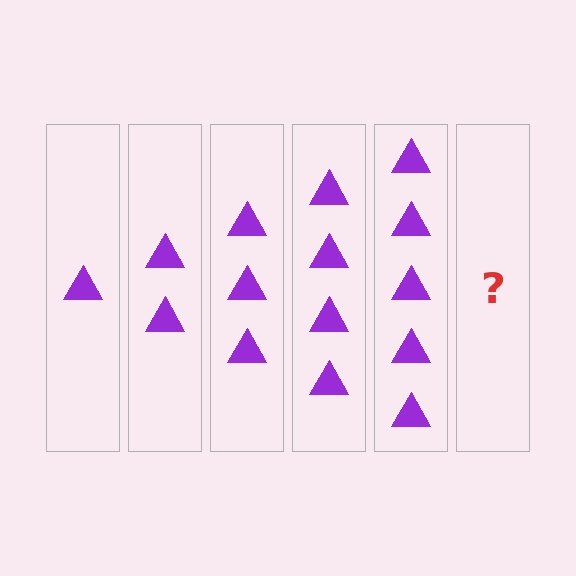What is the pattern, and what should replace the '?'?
The pattern is that each step adds one more triangle. The '?' should be 6 triangles.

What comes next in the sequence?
The next element should be 6 triangles.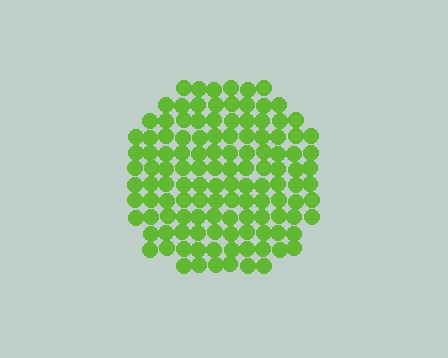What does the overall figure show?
The overall figure shows a circle.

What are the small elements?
The small elements are circles.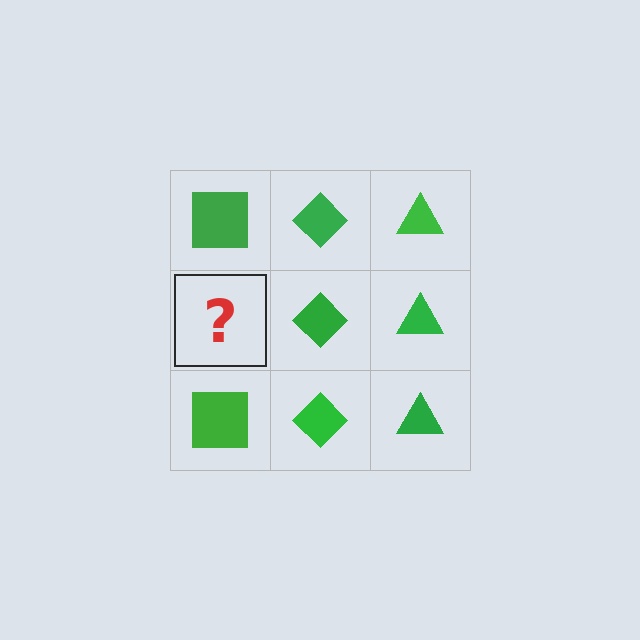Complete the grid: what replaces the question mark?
The question mark should be replaced with a green square.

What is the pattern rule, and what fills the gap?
The rule is that each column has a consistent shape. The gap should be filled with a green square.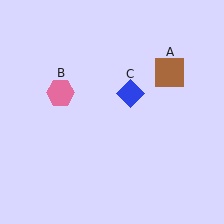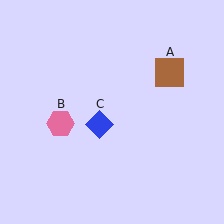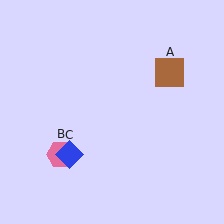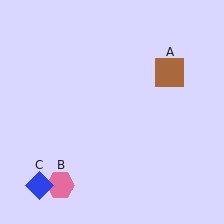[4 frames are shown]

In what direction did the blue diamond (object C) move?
The blue diamond (object C) moved down and to the left.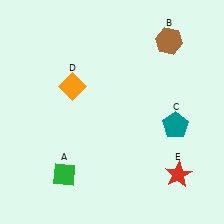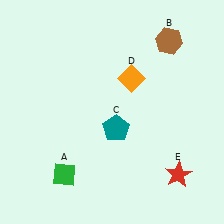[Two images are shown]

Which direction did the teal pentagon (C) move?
The teal pentagon (C) moved left.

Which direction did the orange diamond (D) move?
The orange diamond (D) moved right.